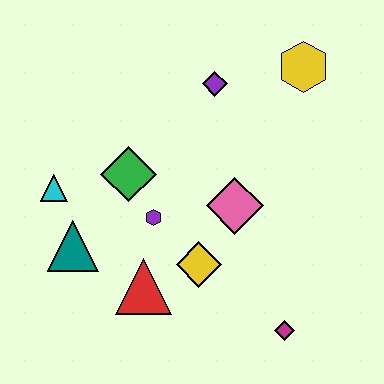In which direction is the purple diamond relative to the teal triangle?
The purple diamond is above the teal triangle.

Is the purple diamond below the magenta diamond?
No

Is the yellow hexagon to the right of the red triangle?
Yes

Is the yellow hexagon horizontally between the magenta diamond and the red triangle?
No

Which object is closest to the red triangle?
The yellow diamond is closest to the red triangle.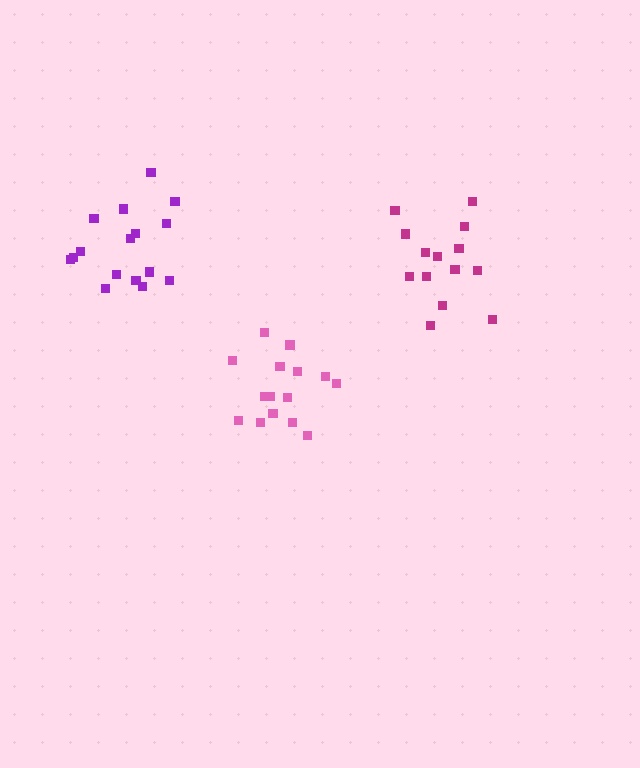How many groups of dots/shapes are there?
There are 3 groups.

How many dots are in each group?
Group 1: 16 dots, Group 2: 14 dots, Group 3: 15 dots (45 total).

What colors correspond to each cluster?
The clusters are colored: purple, magenta, pink.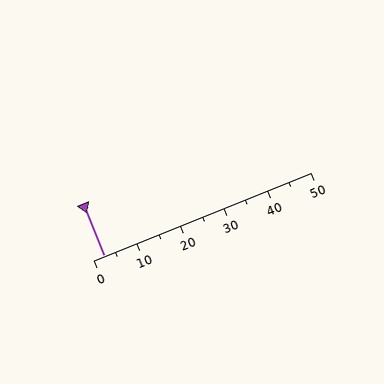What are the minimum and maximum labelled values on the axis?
The axis runs from 0 to 50.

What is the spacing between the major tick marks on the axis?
The major ticks are spaced 10 apart.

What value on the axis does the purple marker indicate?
The marker indicates approximately 2.5.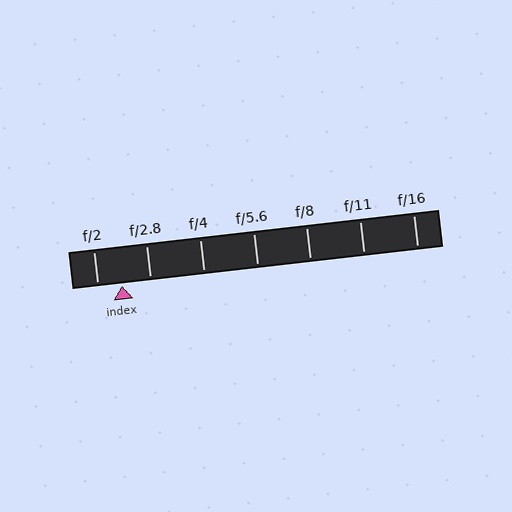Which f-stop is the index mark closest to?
The index mark is closest to f/2.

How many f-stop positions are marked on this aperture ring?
There are 7 f-stop positions marked.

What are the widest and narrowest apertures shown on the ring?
The widest aperture shown is f/2 and the narrowest is f/16.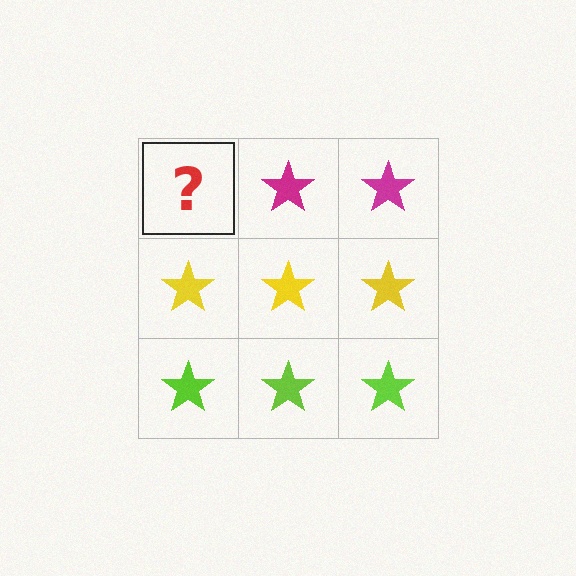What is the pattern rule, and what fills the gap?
The rule is that each row has a consistent color. The gap should be filled with a magenta star.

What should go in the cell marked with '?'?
The missing cell should contain a magenta star.